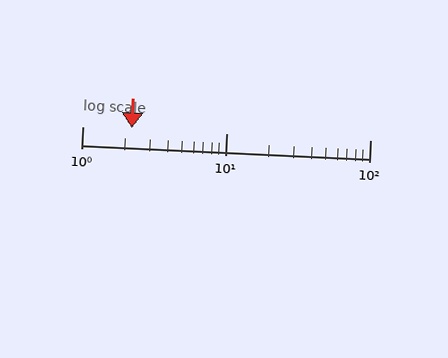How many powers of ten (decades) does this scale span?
The scale spans 2 decades, from 1 to 100.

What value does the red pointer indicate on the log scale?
The pointer indicates approximately 2.2.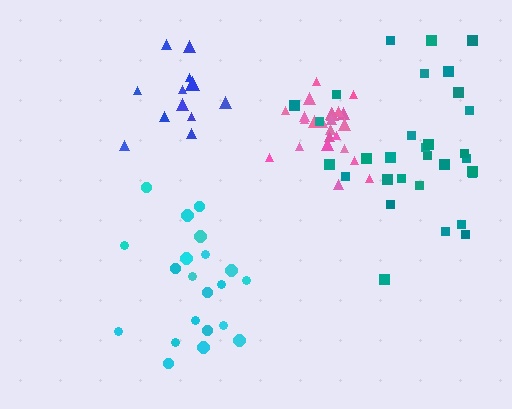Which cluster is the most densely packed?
Pink.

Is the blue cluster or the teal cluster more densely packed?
Blue.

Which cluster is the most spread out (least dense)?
Teal.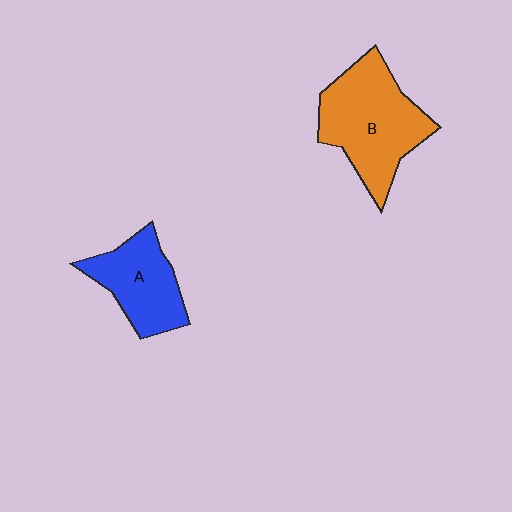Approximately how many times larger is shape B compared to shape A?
Approximately 1.5 times.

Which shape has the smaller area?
Shape A (blue).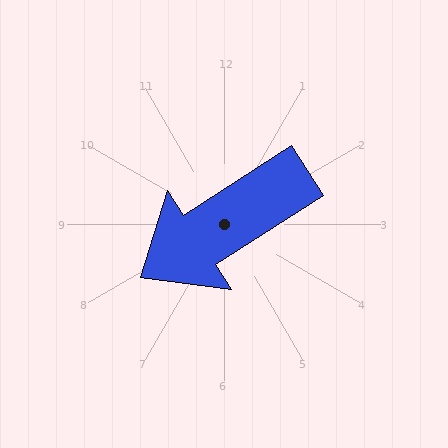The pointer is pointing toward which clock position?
Roughly 8 o'clock.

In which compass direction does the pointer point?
Southwest.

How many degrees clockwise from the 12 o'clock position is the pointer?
Approximately 237 degrees.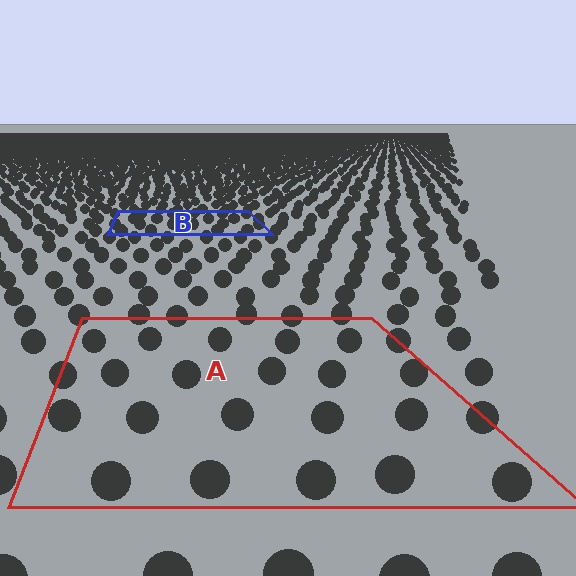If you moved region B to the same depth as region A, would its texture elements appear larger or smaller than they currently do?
They would appear larger. At a closer depth, the same texture elements are projected at a bigger on-screen size.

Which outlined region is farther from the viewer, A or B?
Region B is farther from the viewer — the texture elements inside it appear smaller and more densely packed.